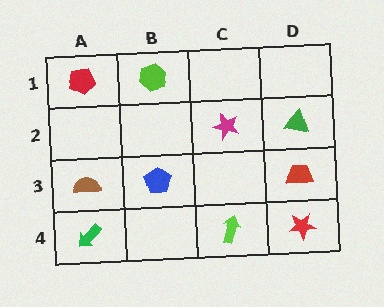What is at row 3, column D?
A red trapezoid.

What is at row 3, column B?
A blue pentagon.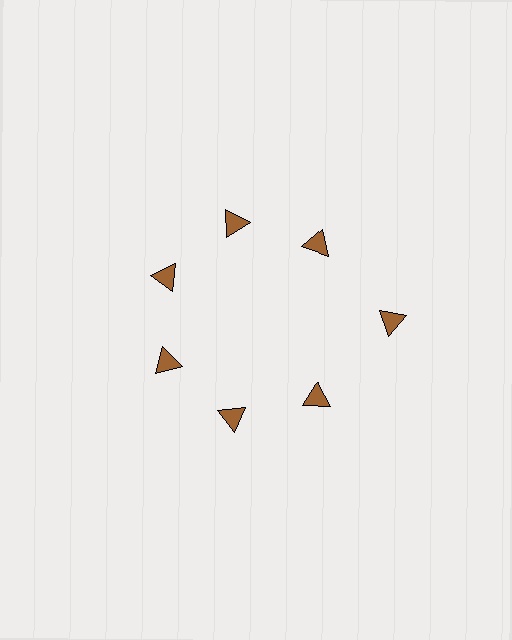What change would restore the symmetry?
The symmetry would be restored by moving it inward, back onto the ring so that all 7 triangles sit at equal angles and equal distance from the center.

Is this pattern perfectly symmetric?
No. The 7 brown triangles are arranged in a ring, but one element near the 3 o'clock position is pushed outward from the center, breaking the 7-fold rotational symmetry.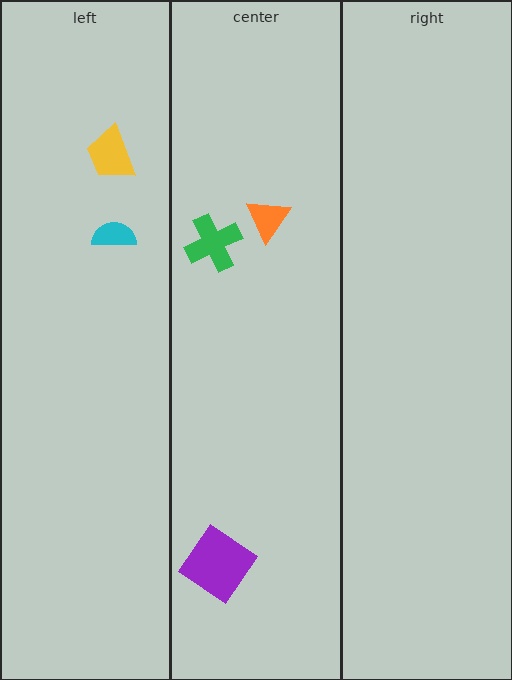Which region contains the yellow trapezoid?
The left region.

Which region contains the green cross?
The center region.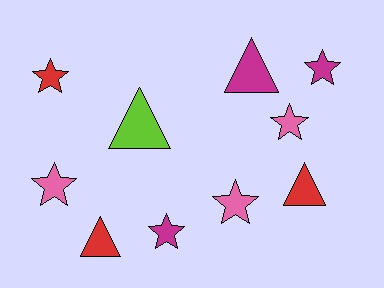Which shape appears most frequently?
Star, with 6 objects.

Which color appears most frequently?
Magenta, with 3 objects.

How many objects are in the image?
There are 10 objects.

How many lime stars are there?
There are no lime stars.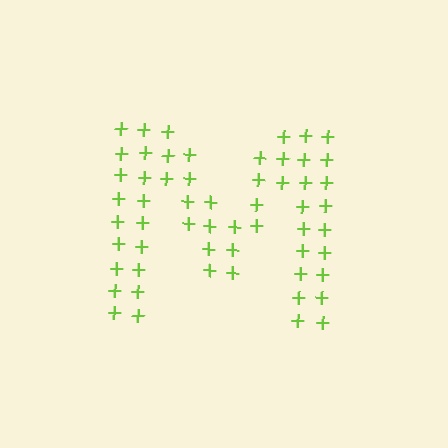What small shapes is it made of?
It is made of small plus signs.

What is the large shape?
The large shape is the letter M.